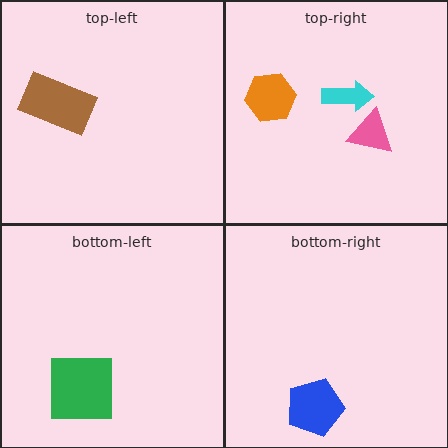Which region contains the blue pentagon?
The bottom-right region.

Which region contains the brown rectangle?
The top-left region.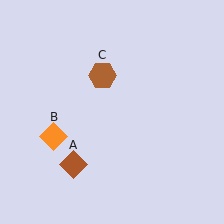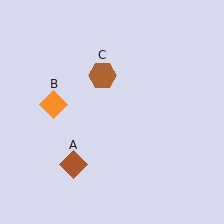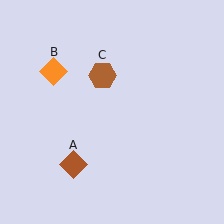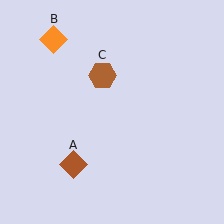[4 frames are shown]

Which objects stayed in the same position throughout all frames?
Brown diamond (object A) and brown hexagon (object C) remained stationary.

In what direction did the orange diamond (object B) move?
The orange diamond (object B) moved up.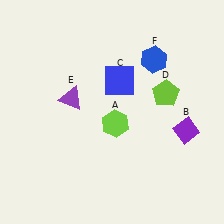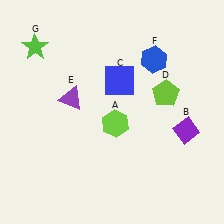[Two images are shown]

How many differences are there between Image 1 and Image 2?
There is 1 difference between the two images.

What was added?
A lime star (G) was added in Image 2.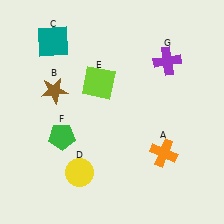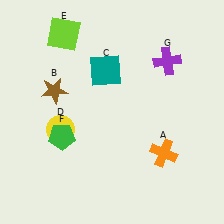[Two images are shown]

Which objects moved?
The objects that moved are: the teal square (C), the yellow circle (D), the lime square (E).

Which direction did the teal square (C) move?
The teal square (C) moved right.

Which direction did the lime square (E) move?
The lime square (E) moved up.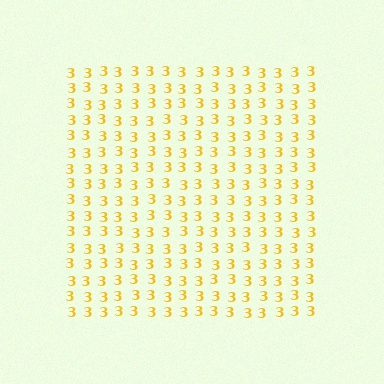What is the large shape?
The large shape is a square.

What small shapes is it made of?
It is made of small digit 3's.